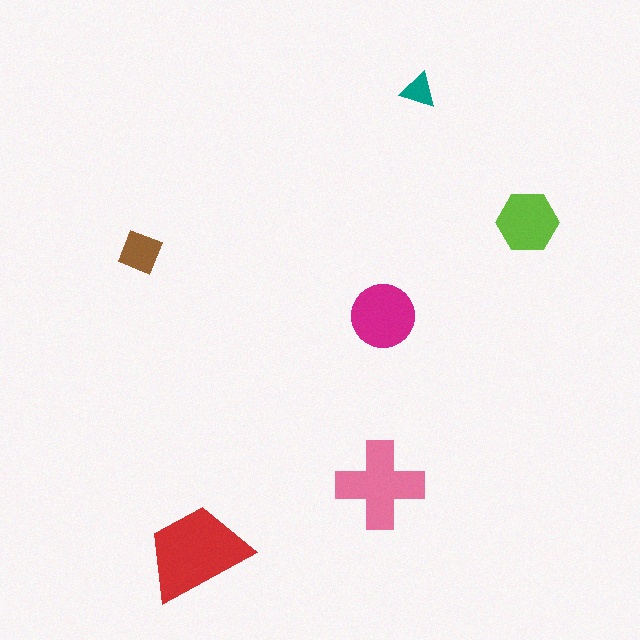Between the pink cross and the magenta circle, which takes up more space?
The pink cross.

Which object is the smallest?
The teal triangle.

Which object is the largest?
The red trapezoid.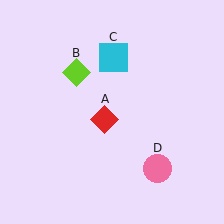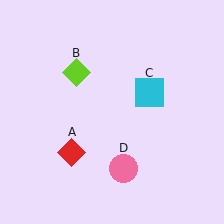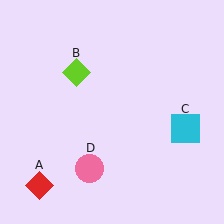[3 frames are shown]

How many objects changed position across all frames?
3 objects changed position: red diamond (object A), cyan square (object C), pink circle (object D).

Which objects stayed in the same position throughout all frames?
Lime diamond (object B) remained stationary.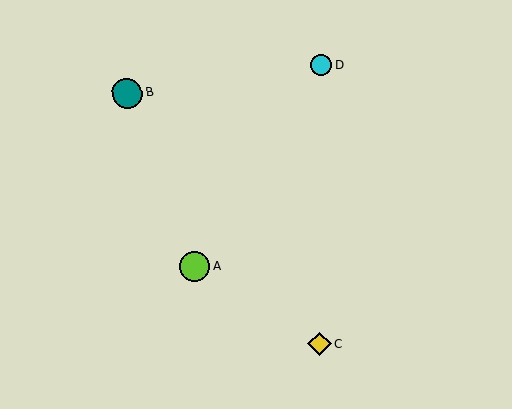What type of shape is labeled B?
Shape B is a teal circle.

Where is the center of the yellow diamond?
The center of the yellow diamond is at (319, 344).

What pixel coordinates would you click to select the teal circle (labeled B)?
Click at (127, 93) to select the teal circle B.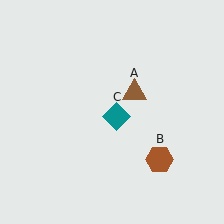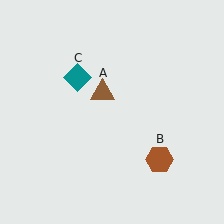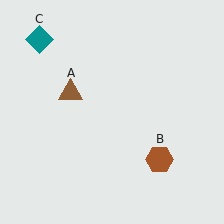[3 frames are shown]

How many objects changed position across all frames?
2 objects changed position: brown triangle (object A), teal diamond (object C).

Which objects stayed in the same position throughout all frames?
Brown hexagon (object B) remained stationary.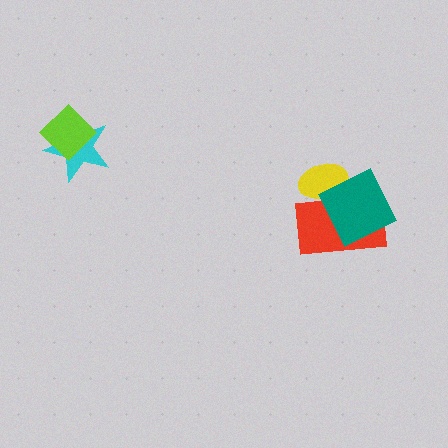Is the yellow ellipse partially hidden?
Yes, it is partially covered by another shape.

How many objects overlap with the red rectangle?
2 objects overlap with the red rectangle.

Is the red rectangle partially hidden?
Yes, it is partially covered by another shape.